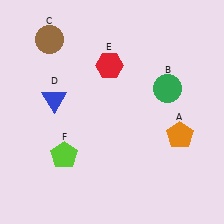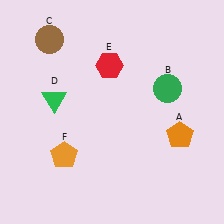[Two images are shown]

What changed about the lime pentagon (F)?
In Image 1, F is lime. In Image 2, it changed to orange.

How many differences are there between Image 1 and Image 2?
There are 2 differences between the two images.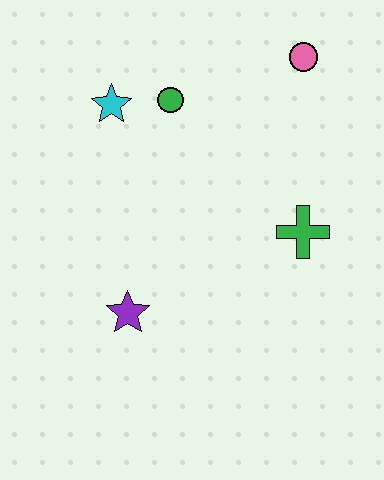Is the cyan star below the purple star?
No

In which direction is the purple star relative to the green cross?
The purple star is to the left of the green cross.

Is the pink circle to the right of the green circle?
Yes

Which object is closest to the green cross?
The pink circle is closest to the green cross.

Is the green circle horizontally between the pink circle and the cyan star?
Yes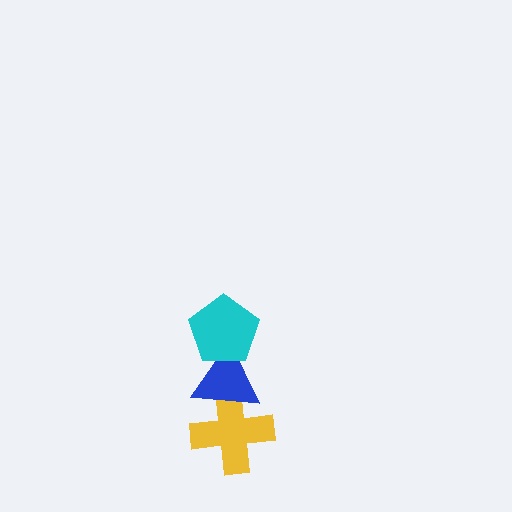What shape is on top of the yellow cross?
The blue triangle is on top of the yellow cross.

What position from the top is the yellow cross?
The yellow cross is 3rd from the top.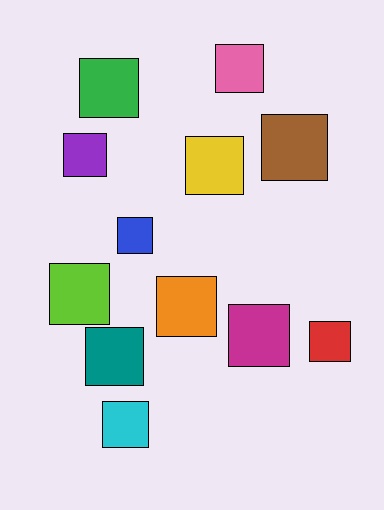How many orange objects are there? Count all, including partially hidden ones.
There is 1 orange object.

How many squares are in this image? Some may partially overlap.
There are 12 squares.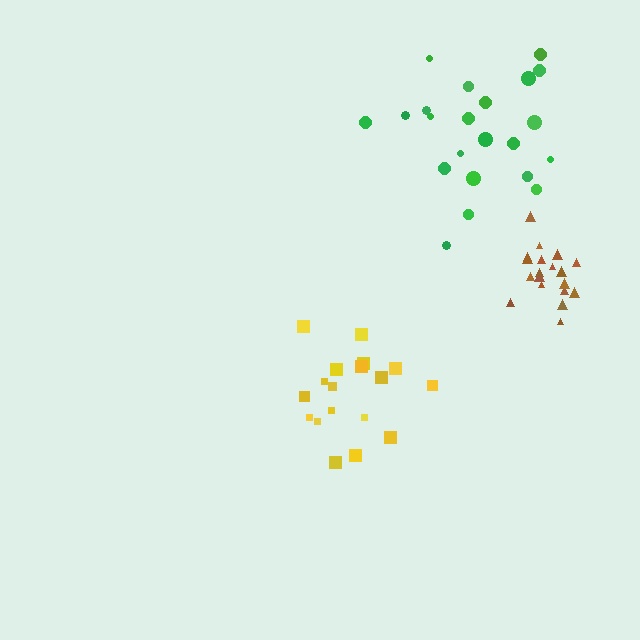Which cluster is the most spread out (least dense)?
Green.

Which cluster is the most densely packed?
Brown.